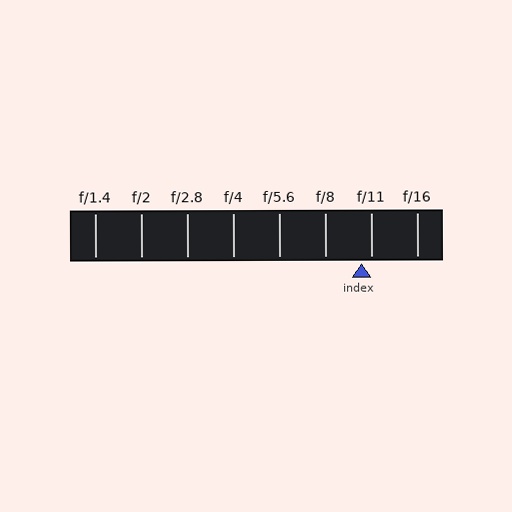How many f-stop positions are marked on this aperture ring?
There are 8 f-stop positions marked.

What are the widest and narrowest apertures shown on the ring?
The widest aperture shown is f/1.4 and the narrowest is f/16.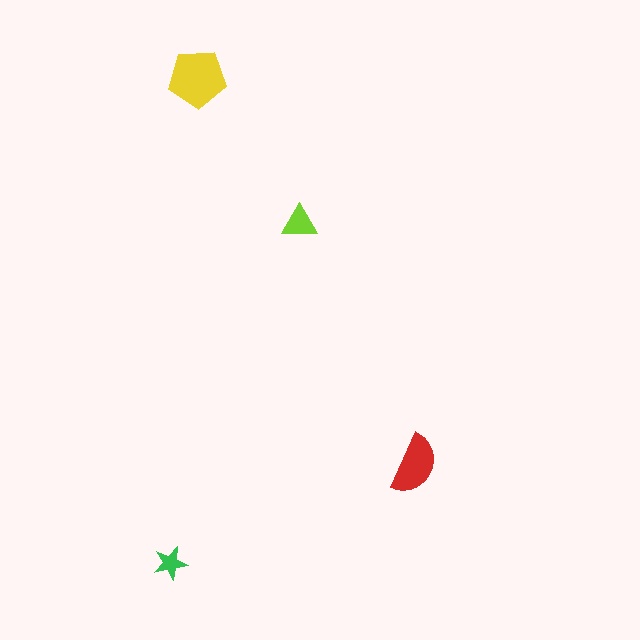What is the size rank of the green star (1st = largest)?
4th.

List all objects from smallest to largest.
The green star, the lime triangle, the red semicircle, the yellow pentagon.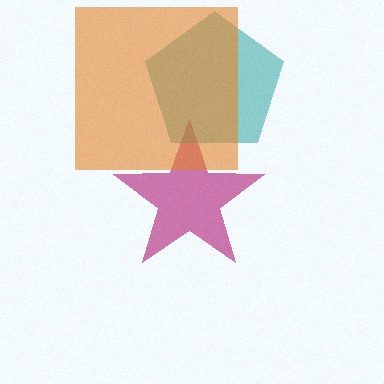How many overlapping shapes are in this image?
There are 3 overlapping shapes in the image.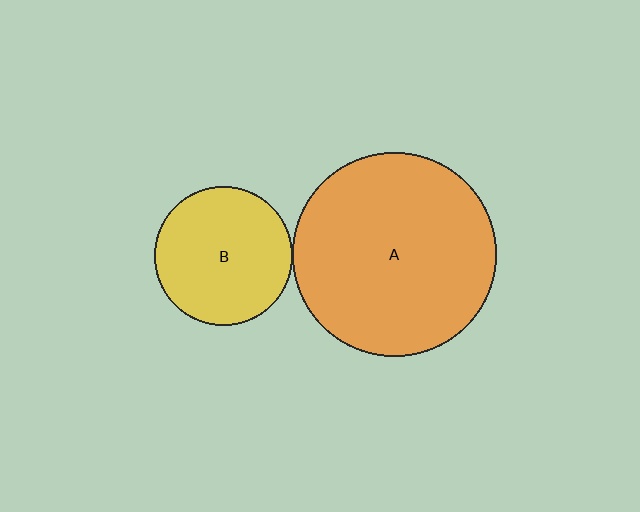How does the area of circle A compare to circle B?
Approximately 2.2 times.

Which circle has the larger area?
Circle A (orange).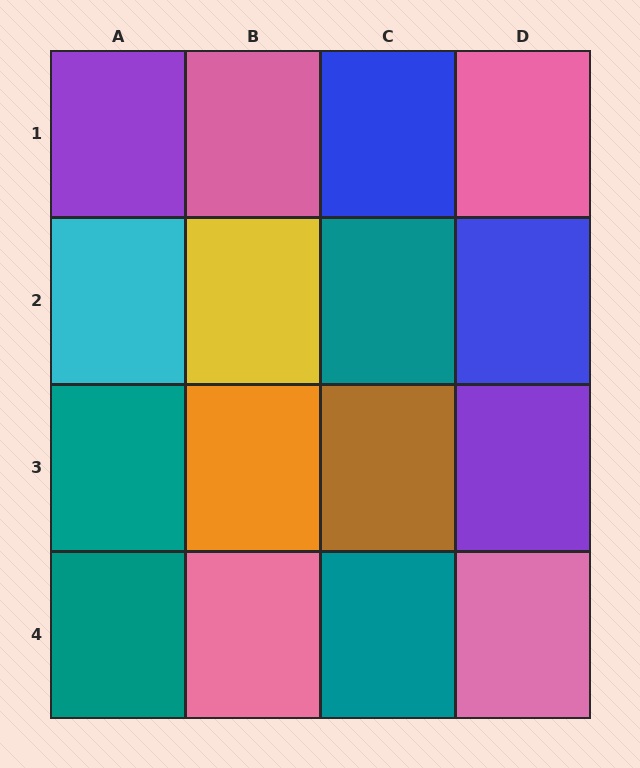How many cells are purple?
2 cells are purple.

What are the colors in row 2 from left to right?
Cyan, yellow, teal, blue.